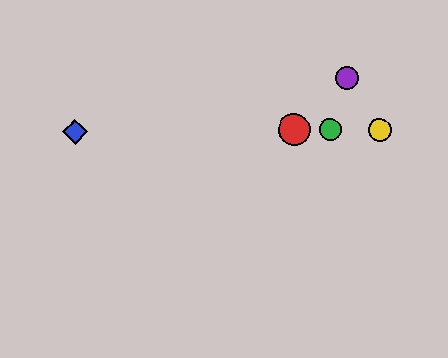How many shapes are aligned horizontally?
4 shapes (the red circle, the blue diamond, the green circle, the yellow circle) are aligned horizontally.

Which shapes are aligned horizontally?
The red circle, the blue diamond, the green circle, the yellow circle are aligned horizontally.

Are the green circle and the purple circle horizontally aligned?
No, the green circle is at y≈130 and the purple circle is at y≈78.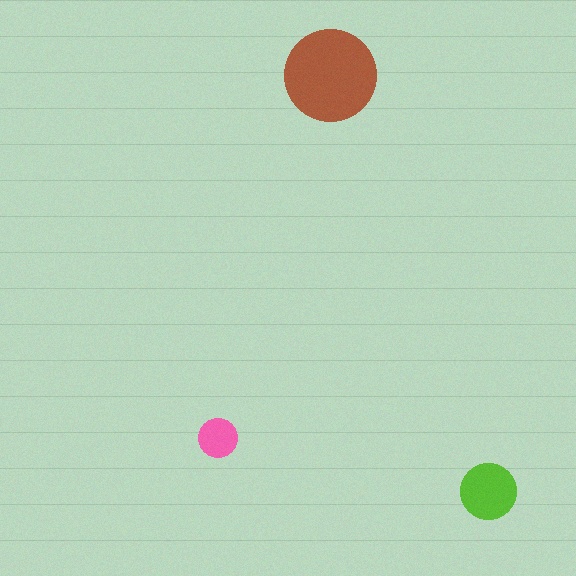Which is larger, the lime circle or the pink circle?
The lime one.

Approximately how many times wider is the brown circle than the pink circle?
About 2.5 times wider.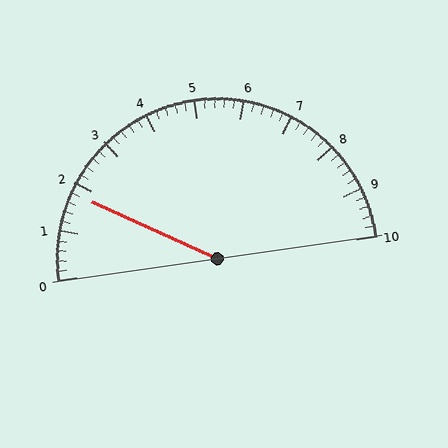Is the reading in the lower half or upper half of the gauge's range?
The reading is in the lower half of the range (0 to 10).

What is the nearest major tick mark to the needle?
The nearest major tick mark is 2.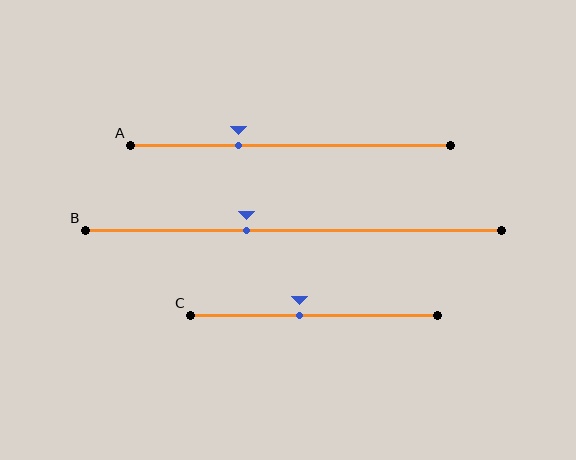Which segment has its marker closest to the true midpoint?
Segment C has its marker closest to the true midpoint.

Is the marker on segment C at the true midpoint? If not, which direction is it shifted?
No, the marker on segment C is shifted to the left by about 6% of the segment length.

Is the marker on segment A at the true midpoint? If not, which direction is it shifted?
No, the marker on segment A is shifted to the left by about 16% of the segment length.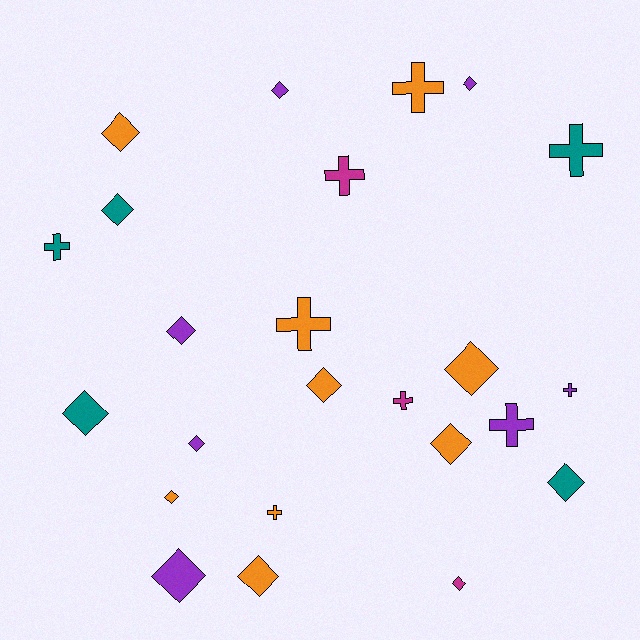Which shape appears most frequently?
Diamond, with 15 objects.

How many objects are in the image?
There are 24 objects.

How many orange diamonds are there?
There are 6 orange diamonds.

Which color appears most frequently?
Orange, with 9 objects.